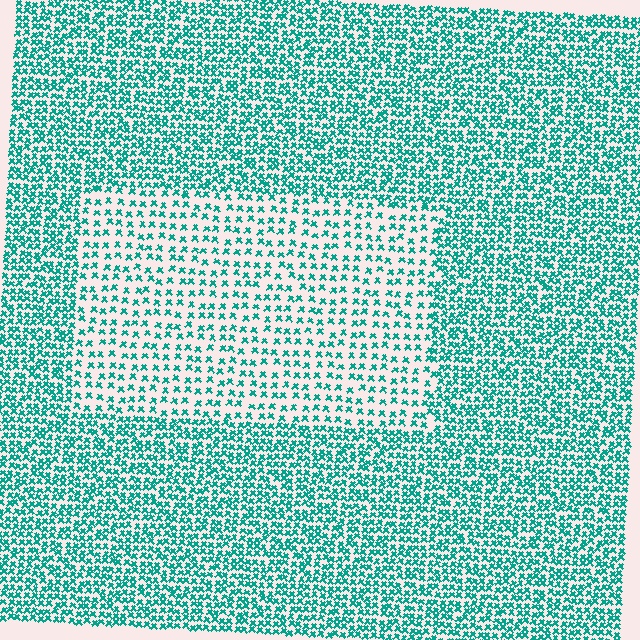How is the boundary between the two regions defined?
The boundary is defined by a change in element density (approximately 2.1x ratio). All elements are the same color, size, and shape.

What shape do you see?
I see a rectangle.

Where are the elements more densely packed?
The elements are more densely packed outside the rectangle boundary.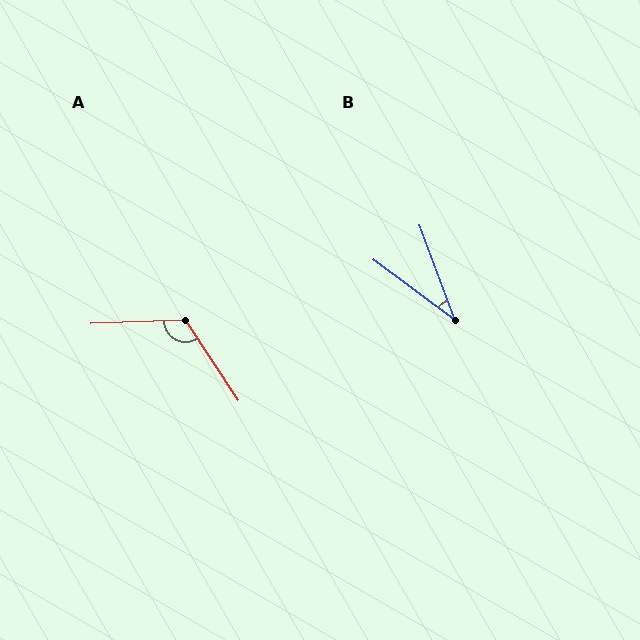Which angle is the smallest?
B, at approximately 33 degrees.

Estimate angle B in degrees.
Approximately 33 degrees.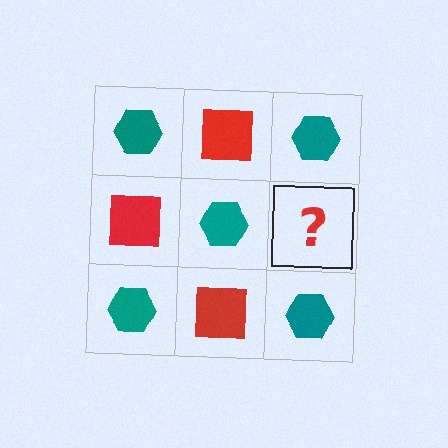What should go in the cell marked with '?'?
The missing cell should contain a red square.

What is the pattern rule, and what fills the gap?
The rule is that it alternates teal hexagon and red square in a checkerboard pattern. The gap should be filled with a red square.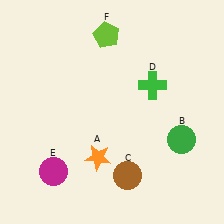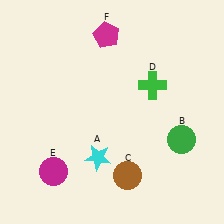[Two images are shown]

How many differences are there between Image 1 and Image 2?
There are 2 differences between the two images.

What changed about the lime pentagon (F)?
In Image 1, F is lime. In Image 2, it changed to magenta.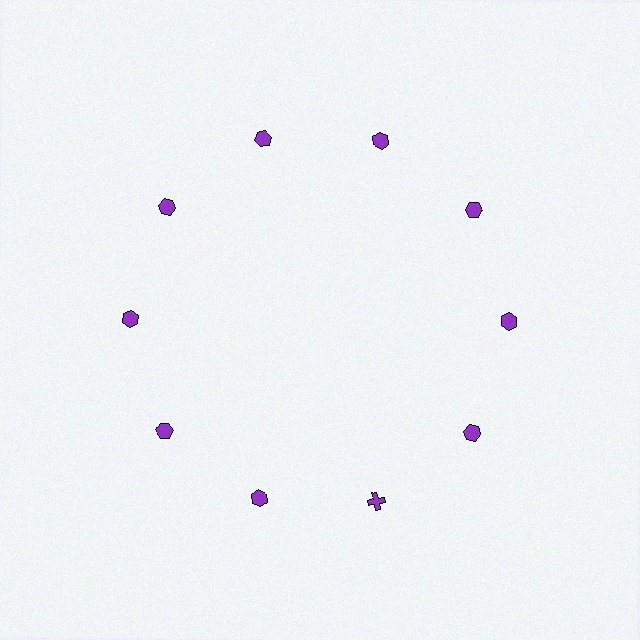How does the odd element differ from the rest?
It has a different shape: cross instead of hexagon.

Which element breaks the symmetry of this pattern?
The purple cross at roughly the 5 o'clock position breaks the symmetry. All other shapes are purple hexagons.